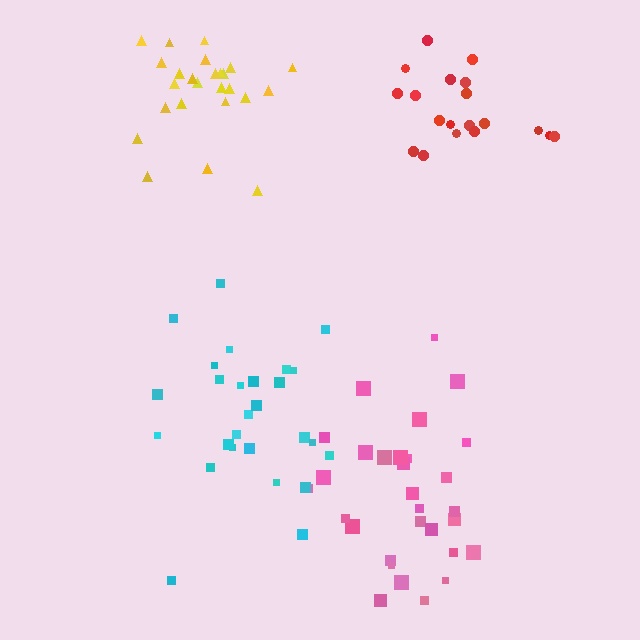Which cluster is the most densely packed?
Yellow.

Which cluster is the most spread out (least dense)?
Cyan.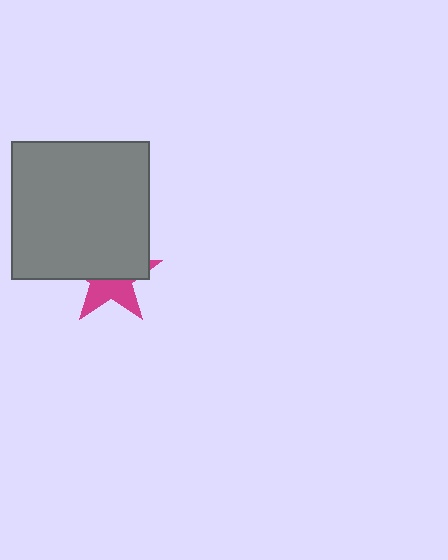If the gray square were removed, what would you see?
You would see the complete magenta star.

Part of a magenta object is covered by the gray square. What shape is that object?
It is a star.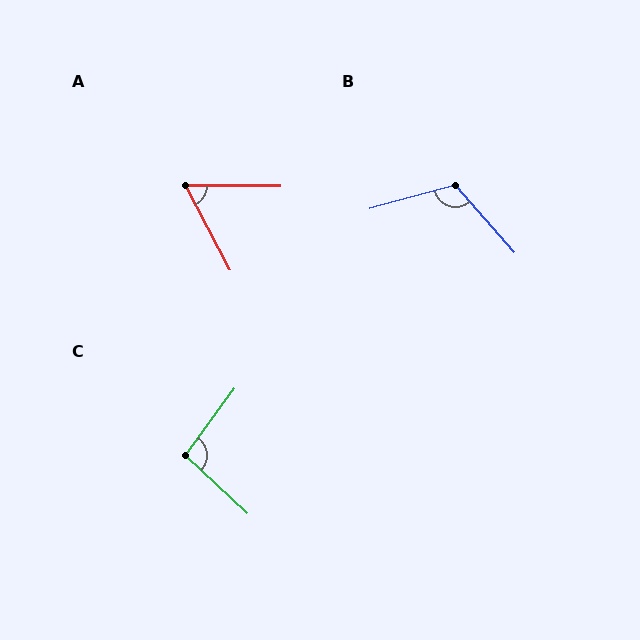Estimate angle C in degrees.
Approximately 97 degrees.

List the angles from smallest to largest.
A (62°), C (97°), B (116°).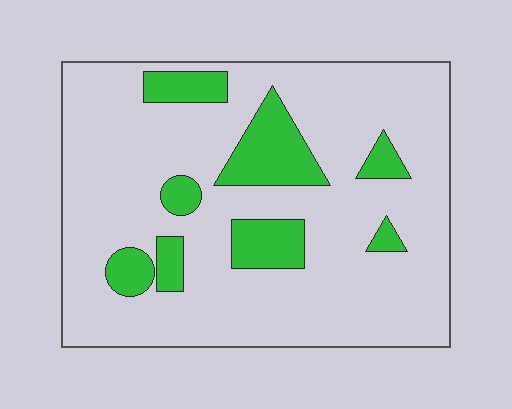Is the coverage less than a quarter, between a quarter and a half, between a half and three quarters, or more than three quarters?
Less than a quarter.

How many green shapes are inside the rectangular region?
8.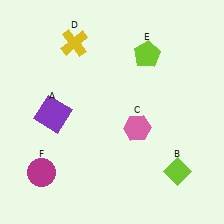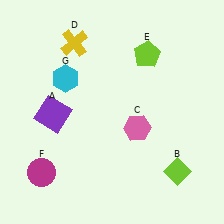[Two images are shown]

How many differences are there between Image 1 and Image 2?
There is 1 difference between the two images.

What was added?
A cyan hexagon (G) was added in Image 2.